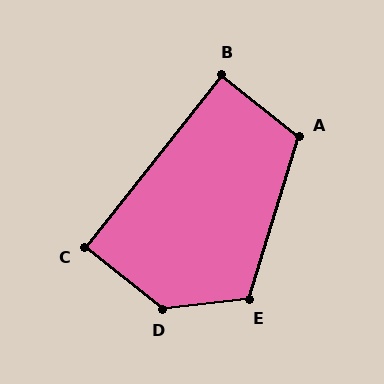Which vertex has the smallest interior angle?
C, at approximately 90 degrees.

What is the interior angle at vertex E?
Approximately 114 degrees (obtuse).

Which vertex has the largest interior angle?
D, at approximately 135 degrees.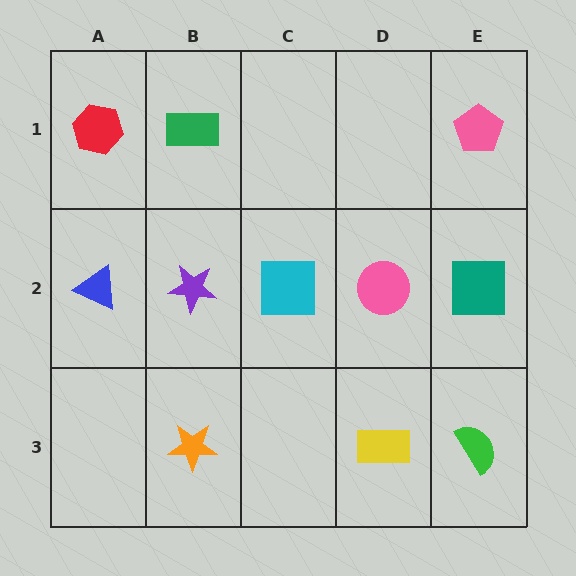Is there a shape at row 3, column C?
No, that cell is empty.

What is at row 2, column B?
A purple star.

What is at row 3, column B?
An orange star.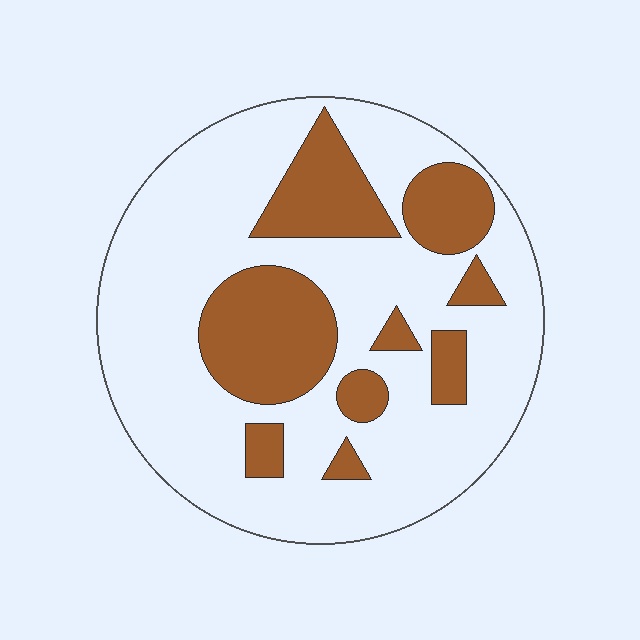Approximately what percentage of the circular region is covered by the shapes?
Approximately 25%.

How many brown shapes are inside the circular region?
9.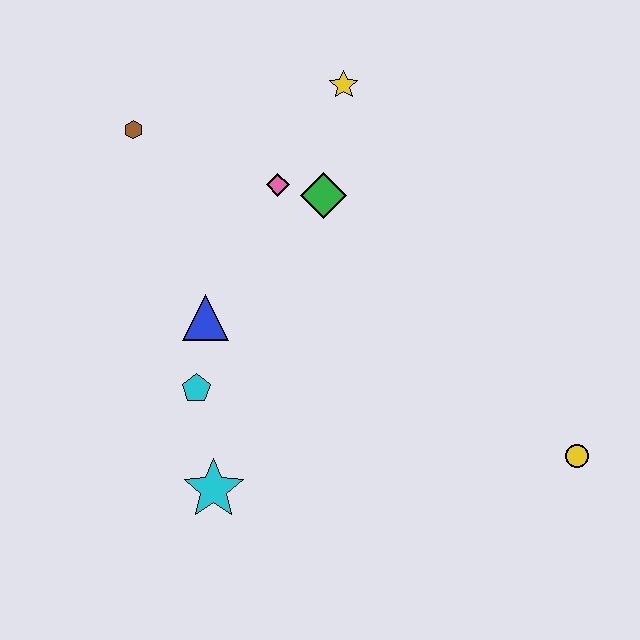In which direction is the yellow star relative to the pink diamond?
The yellow star is above the pink diamond.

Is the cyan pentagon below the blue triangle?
Yes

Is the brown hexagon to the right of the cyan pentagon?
No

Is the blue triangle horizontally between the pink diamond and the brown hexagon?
Yes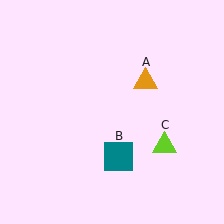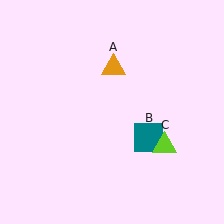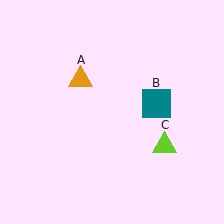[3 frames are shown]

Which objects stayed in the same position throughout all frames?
Lime triangle (object C) remained stationary.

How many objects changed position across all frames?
2 objects changed position: orange triangle (object A), teal square (object B).